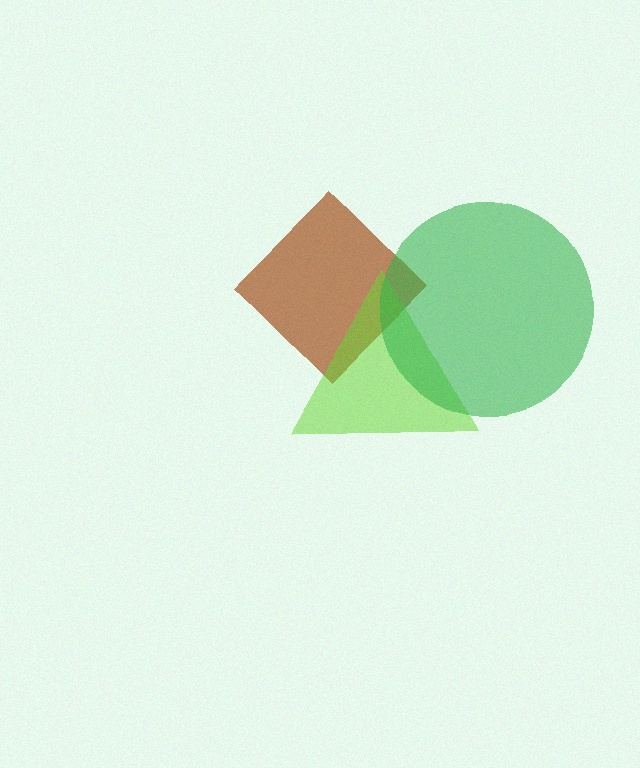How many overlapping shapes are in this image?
There are 3 overlapping shapes in the image.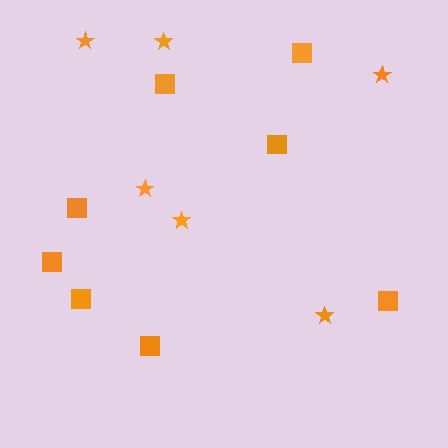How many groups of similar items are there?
There are 2 groups: one group of squares (8) and one group of stars (6).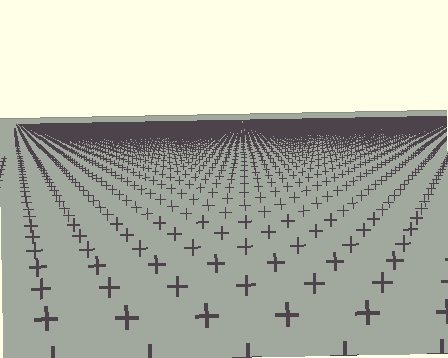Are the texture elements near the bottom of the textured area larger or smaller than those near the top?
Larger. Near the bottom, elements are closer to the viewer and appear at a bigger on-screen size.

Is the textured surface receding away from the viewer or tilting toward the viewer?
The surface is receding away from the viewer. Texture elements get smaller and denser toward the top.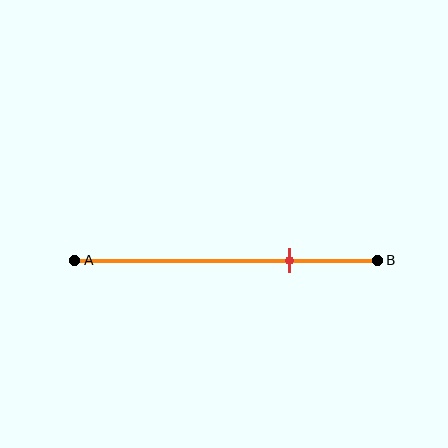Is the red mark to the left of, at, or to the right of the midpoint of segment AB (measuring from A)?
The red mark is to the right of the midpoint of segment AB.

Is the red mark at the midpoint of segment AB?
No, the mark is at about 70% from A, not at the 50% midpoint.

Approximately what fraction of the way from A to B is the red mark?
The red mark is approximately 70% of the way from A to B.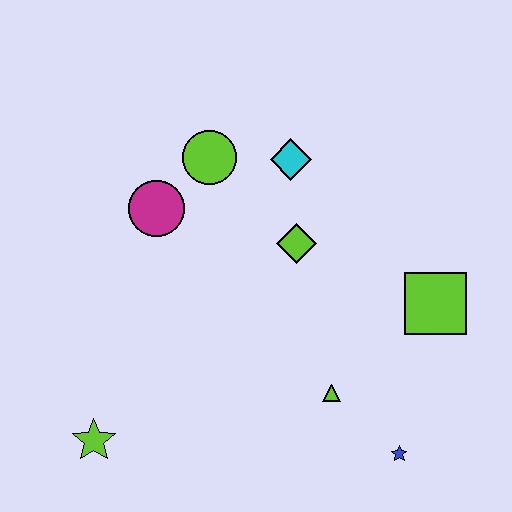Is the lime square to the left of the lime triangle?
No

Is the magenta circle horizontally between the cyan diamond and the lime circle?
No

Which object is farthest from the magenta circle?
The blue star is farthest from the magenta circle.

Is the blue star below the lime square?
Yes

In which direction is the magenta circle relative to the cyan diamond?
The magenta circle is to the left of the cyan diamond.